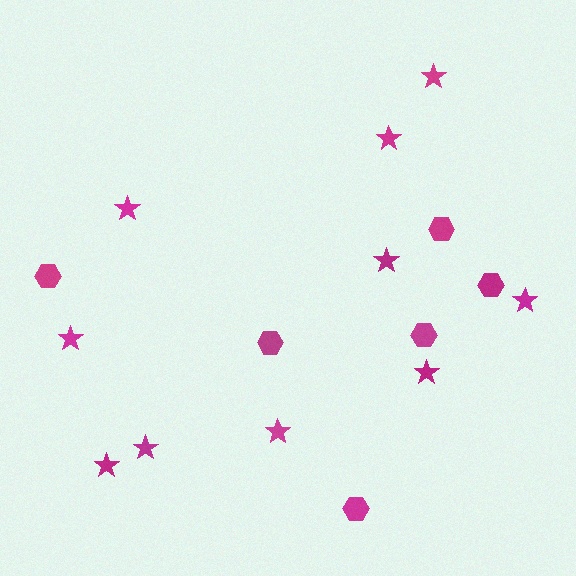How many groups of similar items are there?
There are 2 groups: one group of stars (10) and one group of hexagons (6).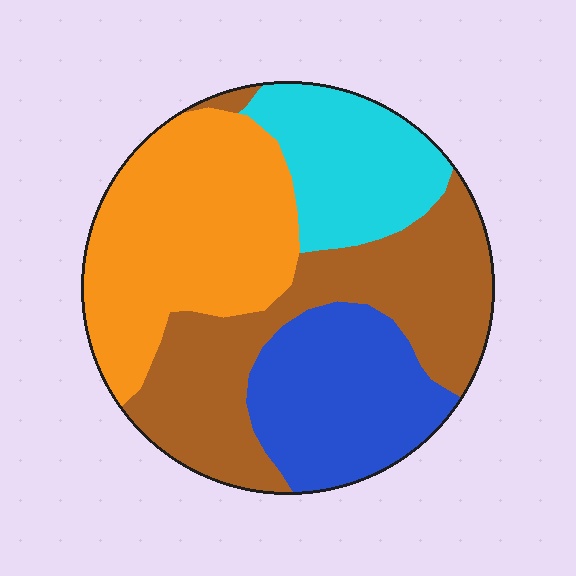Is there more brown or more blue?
Brown.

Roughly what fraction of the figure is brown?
Brown covers around 30% of the figure.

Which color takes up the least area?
Cyan, at roughly 15%.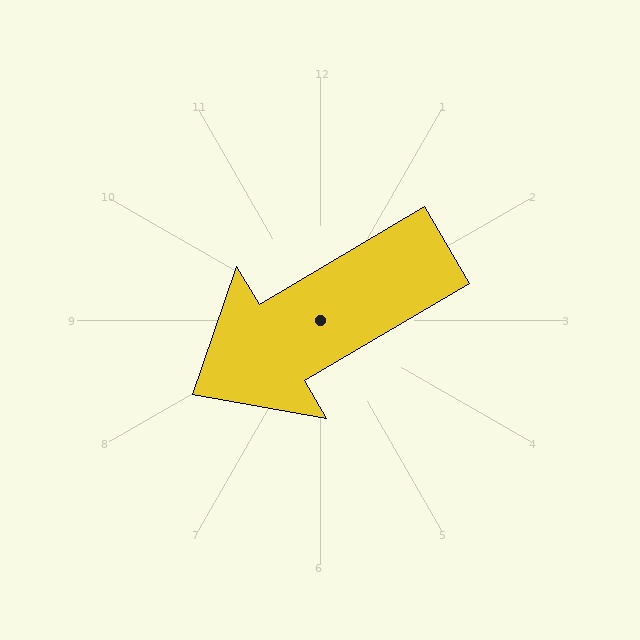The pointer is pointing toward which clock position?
Roughly 8 o'clock.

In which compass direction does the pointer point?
Southwest.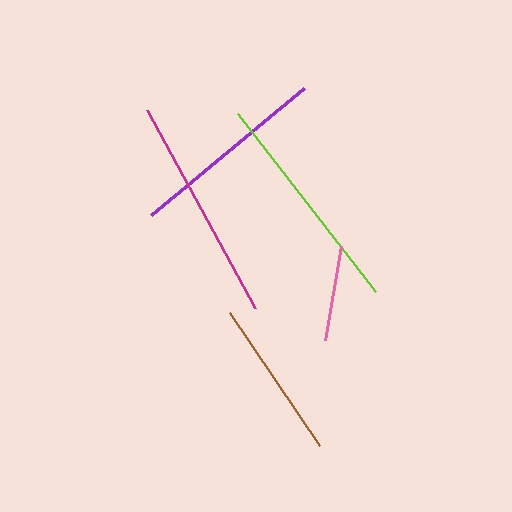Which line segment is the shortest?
The pink line is the shortest at approximately 95 pixels.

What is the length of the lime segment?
The lime segment is approximately 225 pixels long.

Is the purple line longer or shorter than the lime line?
The lime line is longer than the purple line.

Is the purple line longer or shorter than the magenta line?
The magenta line is longer than the purple line.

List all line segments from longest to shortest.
From longest to shortest: lime, magenta, purple, brown, pink.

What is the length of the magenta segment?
The magenta segment is approximately 225 pixels long.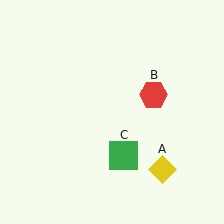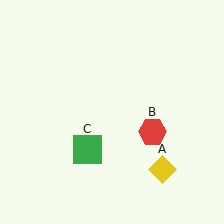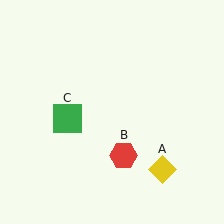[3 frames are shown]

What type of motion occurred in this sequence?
The red hexagon (object B), green square (object C) rotated clockwise around the center of the scene.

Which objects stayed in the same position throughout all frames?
Yellow diamond (object A) remained stationary.